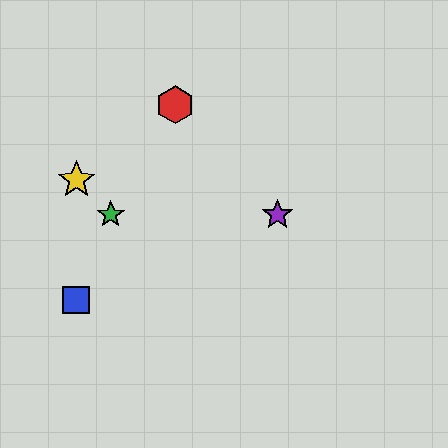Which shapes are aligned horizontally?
The green star, the purple star are aligned horizontally.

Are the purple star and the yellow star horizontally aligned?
No, the purple star is at y≈215 and the yellow star is at y≈180.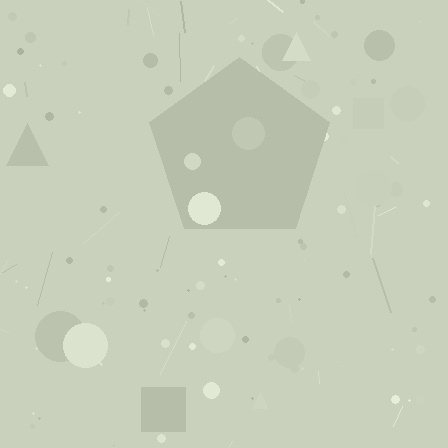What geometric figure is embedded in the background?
A pentagon is embedded in the background.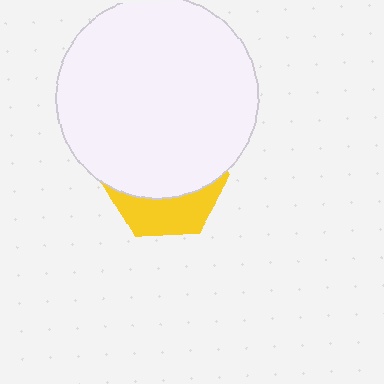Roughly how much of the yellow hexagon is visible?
A small part of it is visible (roughly 34%).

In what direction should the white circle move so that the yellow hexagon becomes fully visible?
The white circle should move up. That is the shortest direction to clear the overlap and leave the yellow hexagon fully visible.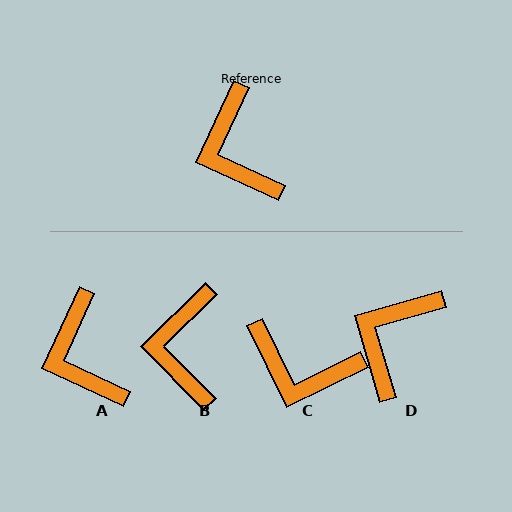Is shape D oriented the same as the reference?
No, it is off by about 49 degrees.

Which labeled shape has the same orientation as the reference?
A.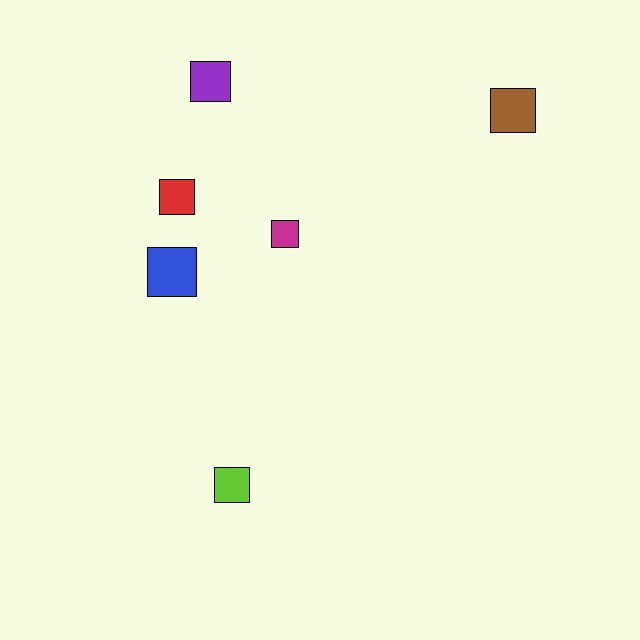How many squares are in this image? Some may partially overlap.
There are 6 squares.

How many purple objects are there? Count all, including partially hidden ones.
There is 1 purple object.